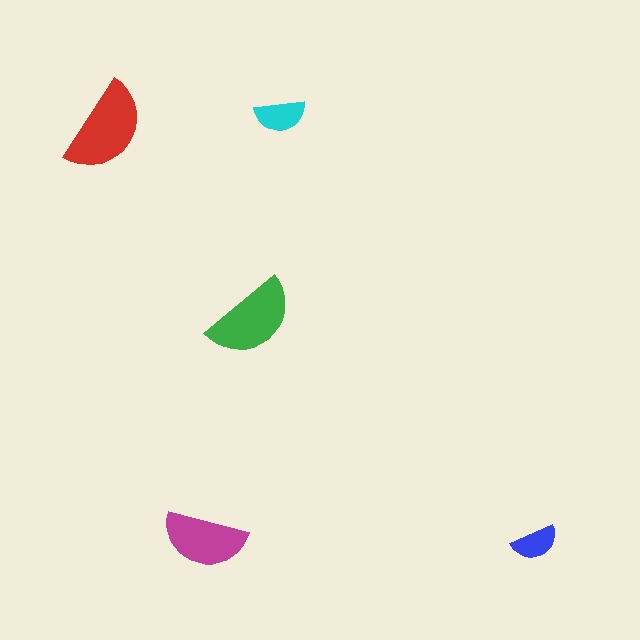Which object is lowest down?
The blue semicircle is bottommost.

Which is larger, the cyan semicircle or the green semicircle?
The green one.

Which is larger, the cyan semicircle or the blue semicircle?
The cyan one.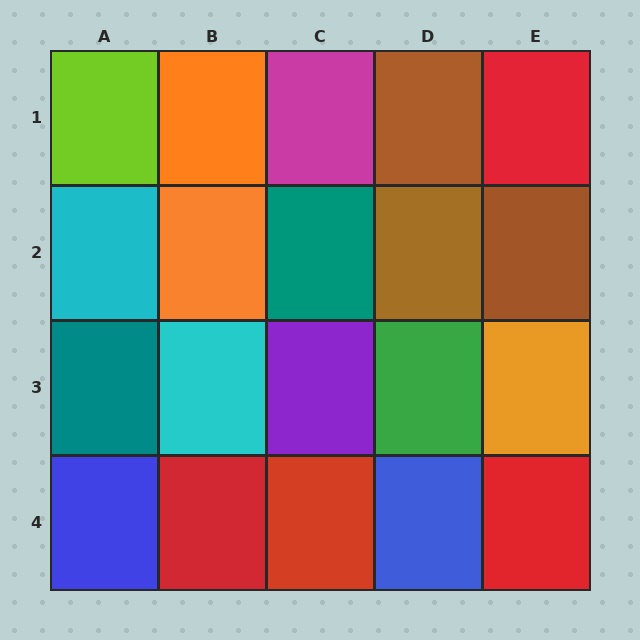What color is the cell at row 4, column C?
Red.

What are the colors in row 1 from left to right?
Lime, orange, magenta, brown, red.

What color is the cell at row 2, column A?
Cyan.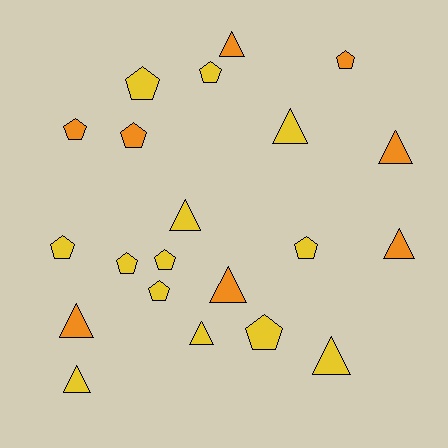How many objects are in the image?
There are 21 objects.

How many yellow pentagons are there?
There are 8 yellow pentagons.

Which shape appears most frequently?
Pentagon, with 11 objects.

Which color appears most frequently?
Yellow, with 13 objects.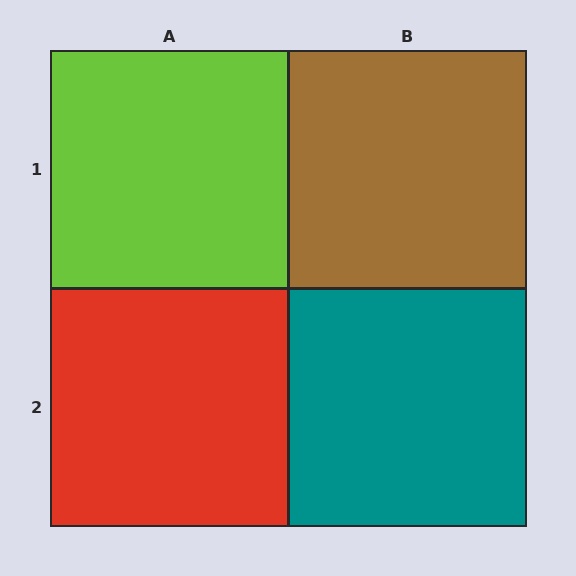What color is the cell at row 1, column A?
Lime.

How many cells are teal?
1 cell is teal.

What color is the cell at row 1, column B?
Brown.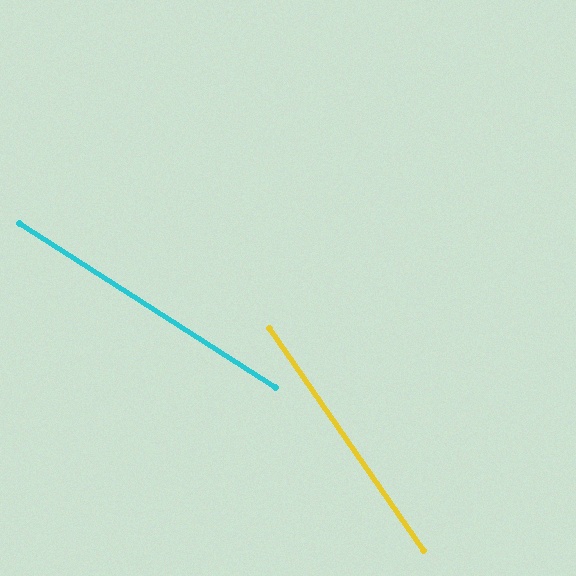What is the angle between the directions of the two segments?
Approximately 23 degrees.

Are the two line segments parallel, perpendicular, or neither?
Neither parallel nor perpendicular — they differ by about 23°.